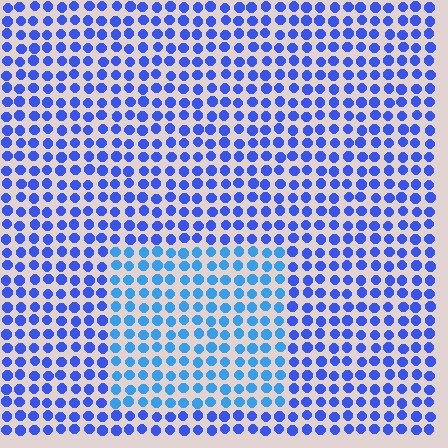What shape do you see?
I see a rectangle.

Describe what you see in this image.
The image is filled with small blue elements in a uniform arrangement. A rectangle-shaped region is visible where the elements are tinted to a slightly different hue, forming a subtle color boundary.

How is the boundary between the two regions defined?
The boundary is defined purely by a slight shift in hue (about 26 degrees). Spacing, size, and orientation are identical on both sides.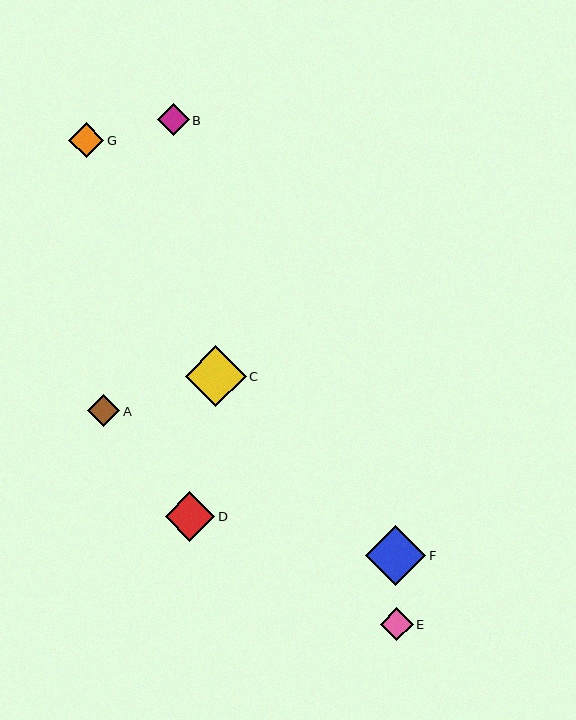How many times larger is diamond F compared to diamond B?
Diamond F is approximately 1.9 times the size of diamond B.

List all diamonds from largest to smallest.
From largest to smallest: C, F, D, G, E, B, A.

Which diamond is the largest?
Diamond C is the largest with a size of approximately 61 pixels.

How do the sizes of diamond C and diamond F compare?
Diamond C and diamond F are approximately the same size.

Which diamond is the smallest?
Diamond A is the smallest with a size of approximately 32 pixels.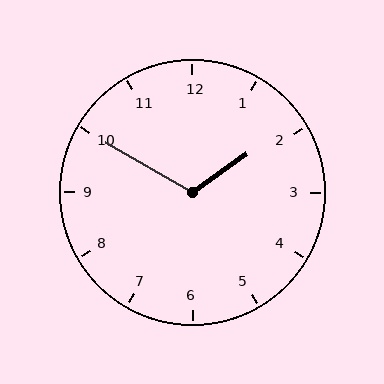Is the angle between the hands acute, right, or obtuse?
It is obtuse.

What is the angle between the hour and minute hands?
Approximately 115 degrees.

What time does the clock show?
1:50.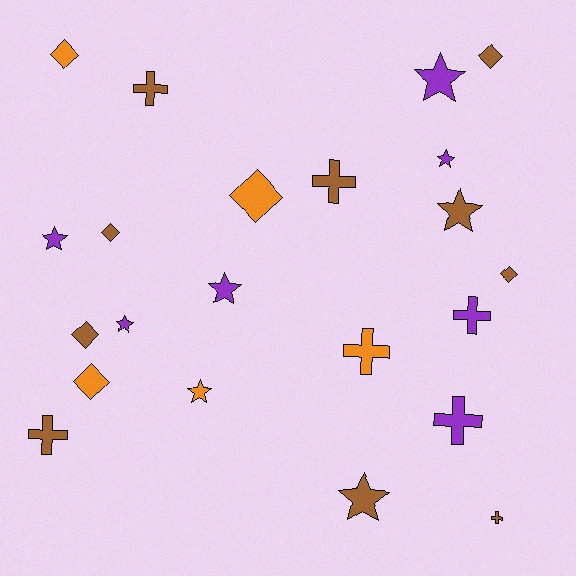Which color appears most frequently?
Brown, with 10 objects.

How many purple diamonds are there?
There are no purple diamonds.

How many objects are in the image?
There are 22 objects.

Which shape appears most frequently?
Star, with 8 objects.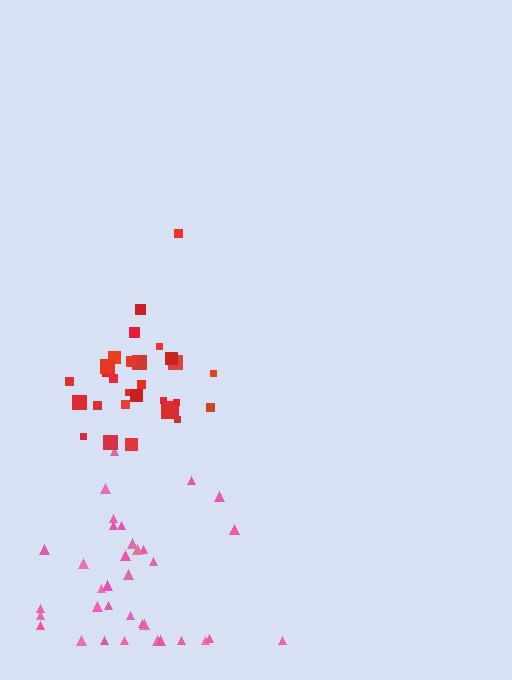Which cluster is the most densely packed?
Red.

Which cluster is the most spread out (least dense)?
Pink.